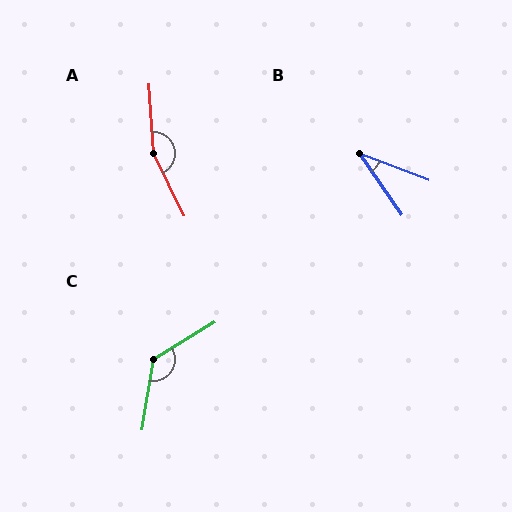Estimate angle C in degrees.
Approximately 131 degrees.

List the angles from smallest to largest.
B (35°), C (131°), A (157°).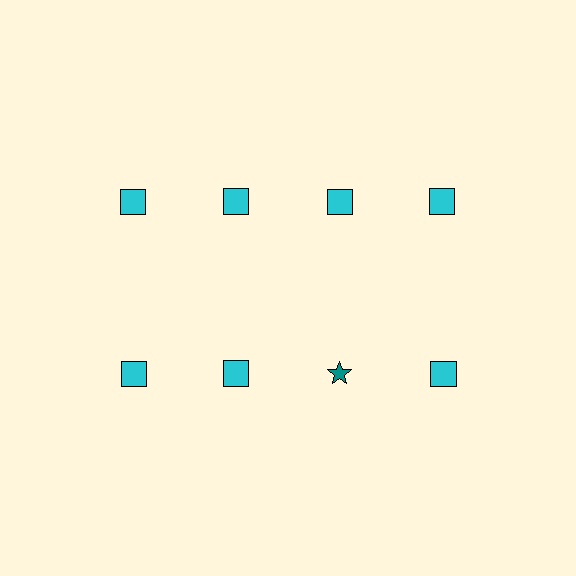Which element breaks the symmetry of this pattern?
The teal star in the second row, center column breaks the symmetry. All other shapes are cyan squares.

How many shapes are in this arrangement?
There are 8 shapes arranged in a grid pattern.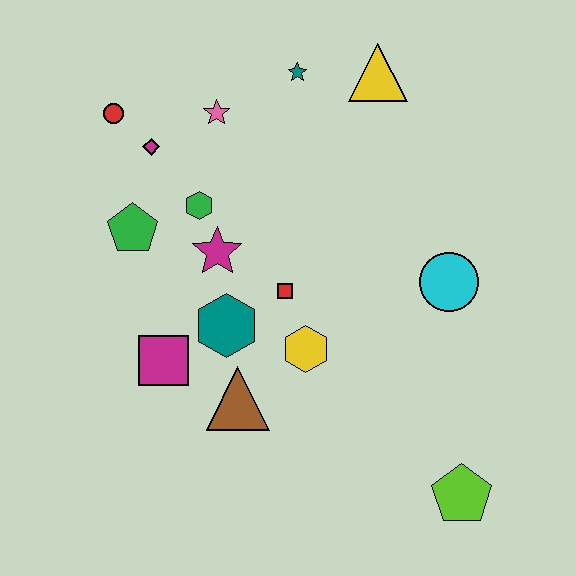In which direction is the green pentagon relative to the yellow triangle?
The green pentagon is to the left of the yellow triangle.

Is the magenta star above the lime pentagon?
Yes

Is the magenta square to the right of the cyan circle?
No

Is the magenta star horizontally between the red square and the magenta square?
Yes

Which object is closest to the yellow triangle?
The teal star is closest to the yellow triangle.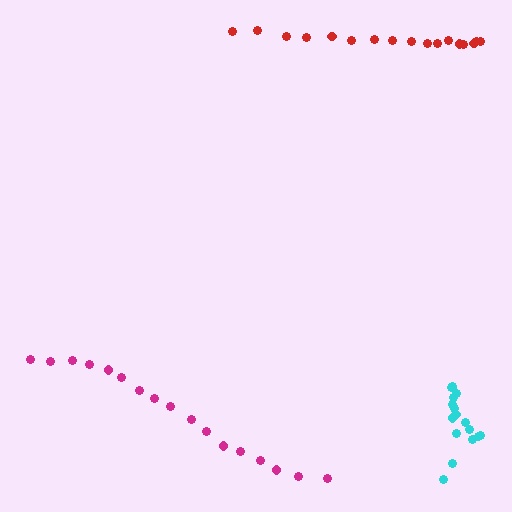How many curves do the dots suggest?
There are 3 distinct paths.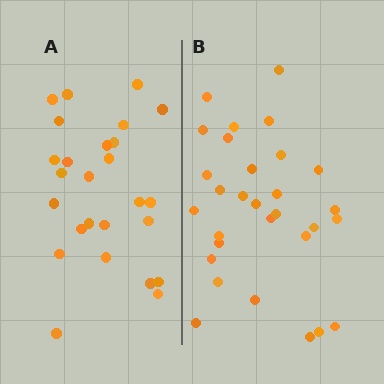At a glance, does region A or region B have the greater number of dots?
Region B (the right region) has more dots.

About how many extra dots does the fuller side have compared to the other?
Region B has about 4 more dots than region A.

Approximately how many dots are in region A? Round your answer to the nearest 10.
About 30 dots. (The exact count is 26, which rounds to 30.)